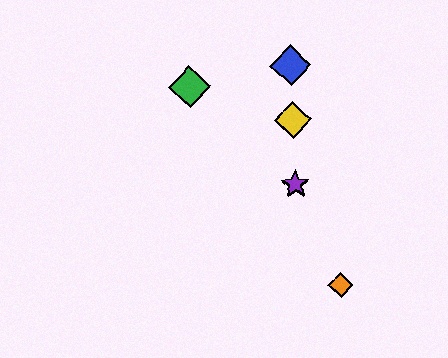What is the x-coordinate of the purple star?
The purple star is at x≈295.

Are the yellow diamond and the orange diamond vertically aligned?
No, the yellow diamond is at x≈293 and the orange diamond is at x≈341.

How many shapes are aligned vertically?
4 shapes (the red star, the blue diamond, the yellow diamond, the purple star) are aligned vertically.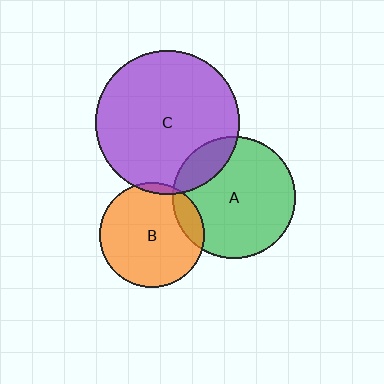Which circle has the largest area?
Circle C (purple).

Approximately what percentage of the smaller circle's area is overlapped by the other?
Approximately 15%.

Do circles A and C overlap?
Yes.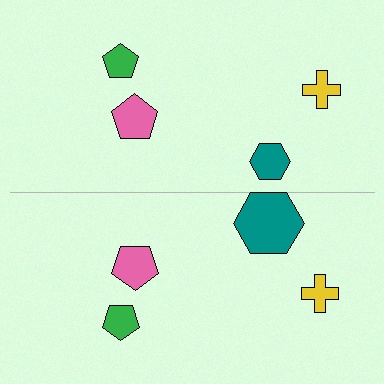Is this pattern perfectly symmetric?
No, the pattern is not perfectly symmetric. The teal hexagon on the bottom side has a different size than its mirror counterpart.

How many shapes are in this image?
There are 8 shapes in this image.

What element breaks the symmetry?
The teal hexagon on the bottom side has a different size than its mirror counterpart.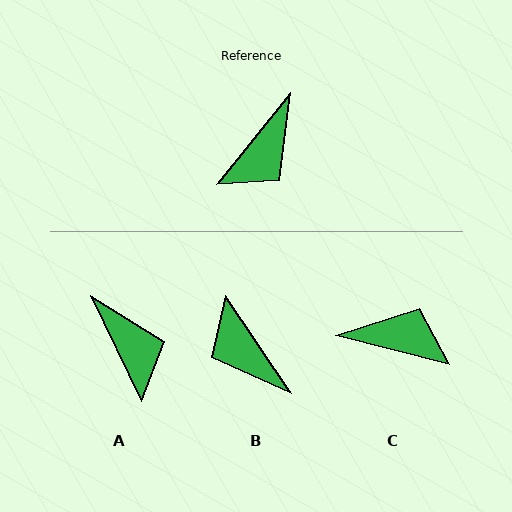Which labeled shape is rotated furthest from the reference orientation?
C, about 115 degrees away.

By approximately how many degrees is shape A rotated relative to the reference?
Approximately 64 degrees counter-clockwise.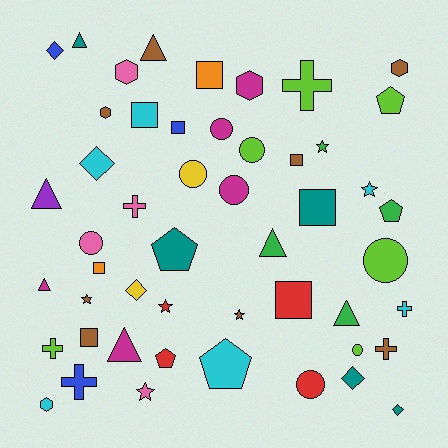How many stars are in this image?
There are 6 stars.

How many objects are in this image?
There are 50 objects.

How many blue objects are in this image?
There are 3 blue objects.